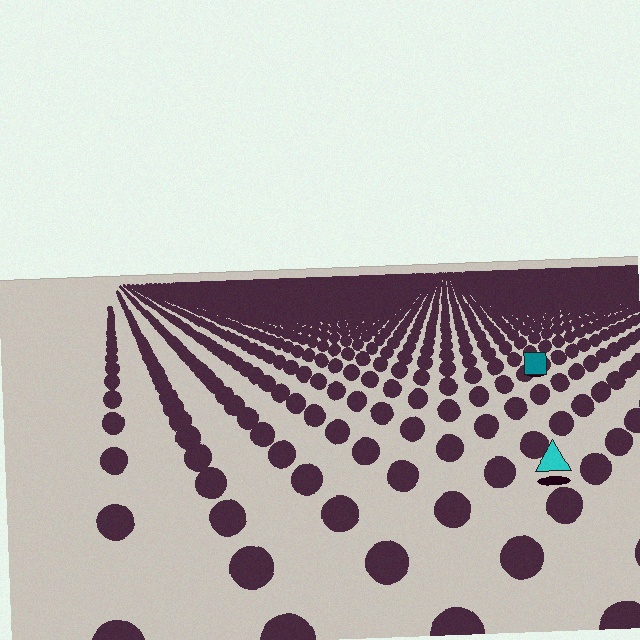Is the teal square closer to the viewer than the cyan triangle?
No. The cyan triangle is closer — you can tell from the texture gradient: the ground texture is coarser near it.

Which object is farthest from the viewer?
The teal square is farthest from the viewer. It appears smaller and the ground texture around it is denser.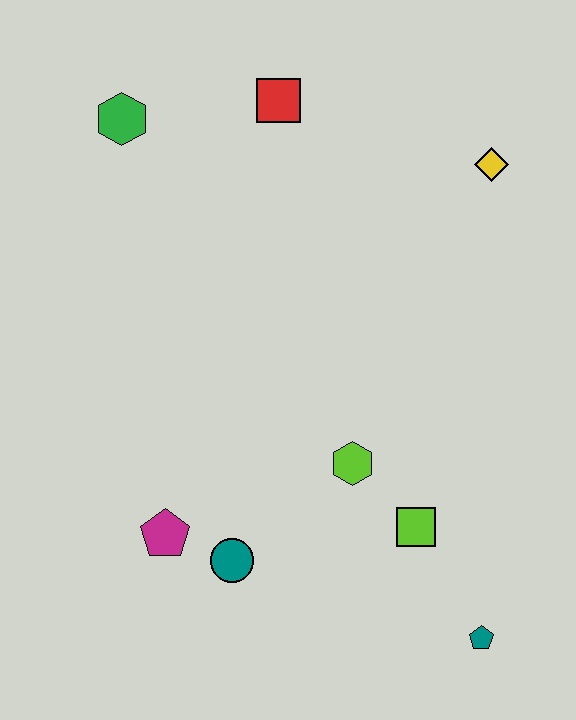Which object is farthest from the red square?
The teal pentagon is farthest from the red square.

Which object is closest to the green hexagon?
The red square is closest to the green hexagon.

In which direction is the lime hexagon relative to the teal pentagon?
The lime hexagon is above the teal pentagon.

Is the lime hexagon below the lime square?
No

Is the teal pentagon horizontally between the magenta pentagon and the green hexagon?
No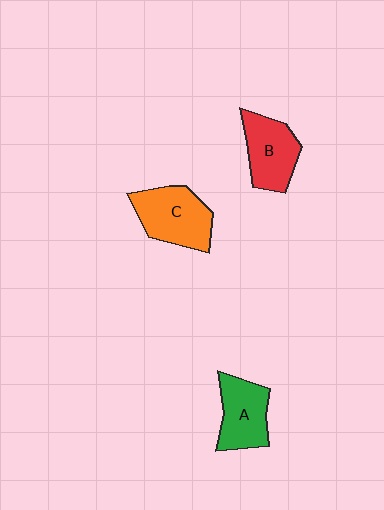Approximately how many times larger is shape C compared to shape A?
Approximately 1.2 times.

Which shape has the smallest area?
Shape A (green).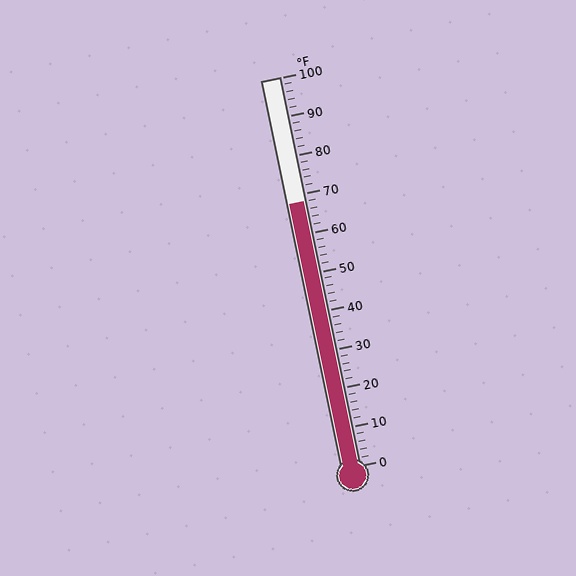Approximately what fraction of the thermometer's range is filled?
The thermometer is filled to approximately 70% of its range.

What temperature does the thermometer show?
The thermometer shows approximately 68°F.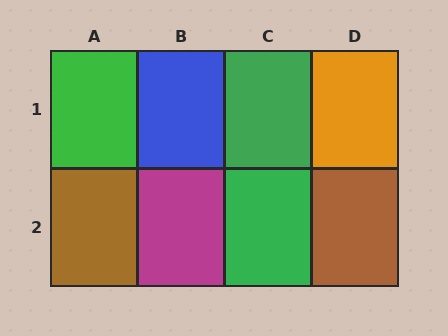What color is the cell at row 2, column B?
Magenta.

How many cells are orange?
1 cell is orange.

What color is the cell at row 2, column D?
Brown.